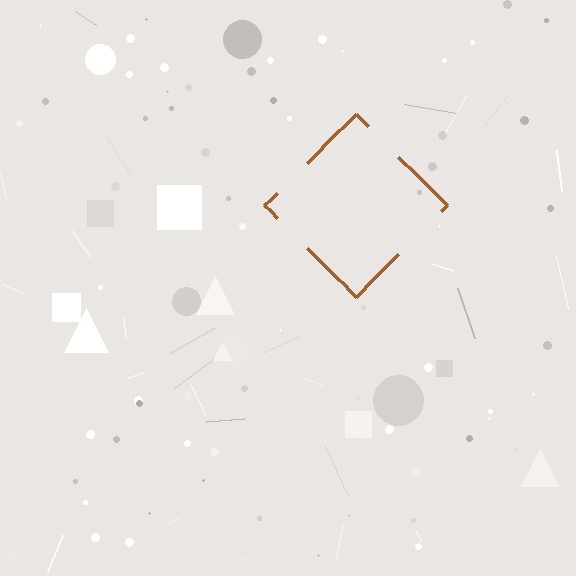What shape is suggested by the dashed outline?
The dashed outline suggests a diamond.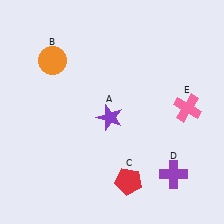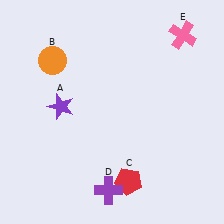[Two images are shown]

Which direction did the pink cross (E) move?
The pink cross (E) moved up.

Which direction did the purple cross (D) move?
The purple cross (D) moved left.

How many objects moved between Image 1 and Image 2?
3 objects moved between the two images.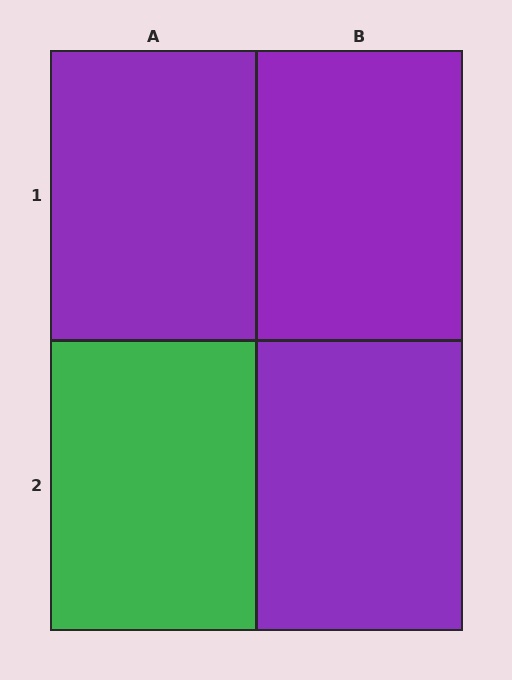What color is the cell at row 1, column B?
Purple.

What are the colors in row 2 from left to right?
Green, purple.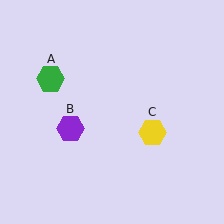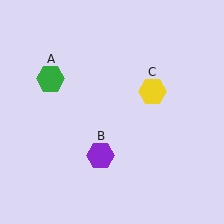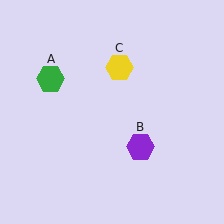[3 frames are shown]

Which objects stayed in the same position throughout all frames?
Green hexagon (object A) remained stationary.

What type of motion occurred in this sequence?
The purple hexagon (object B), yellow hexagon (object C) rotated counterclockwise around the center of the scene.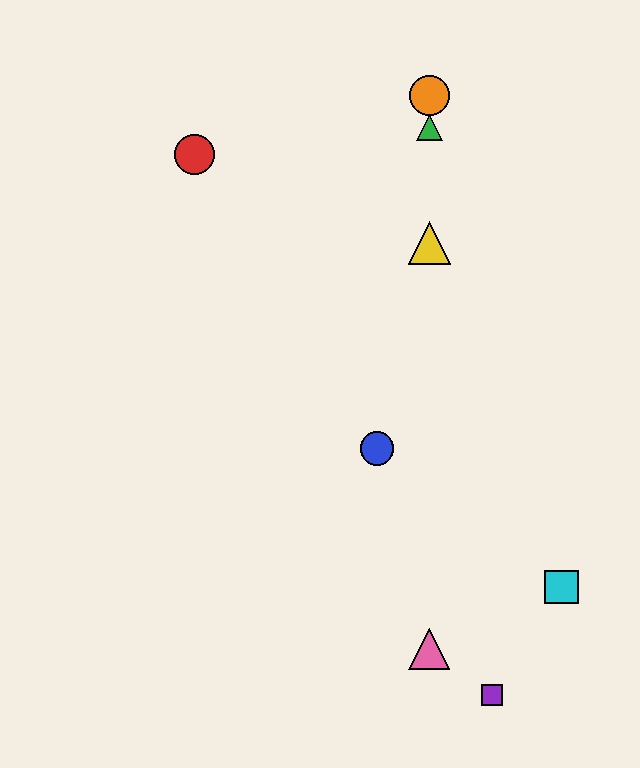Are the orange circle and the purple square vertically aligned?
No, the orange circle is at x≈429 and the purple square is at x≈492.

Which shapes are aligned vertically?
The green triangle, the yellow triangle, the orange circle, the pink triangle are aligned vertically.